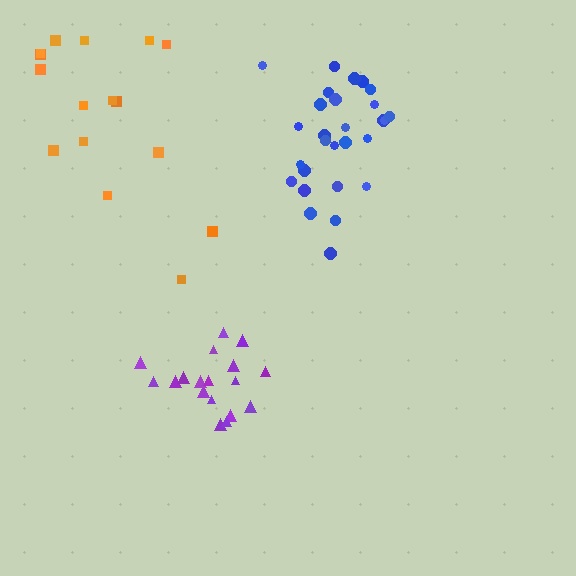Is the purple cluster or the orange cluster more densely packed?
Purple.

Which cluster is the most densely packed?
Purple.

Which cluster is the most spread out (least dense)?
Orange.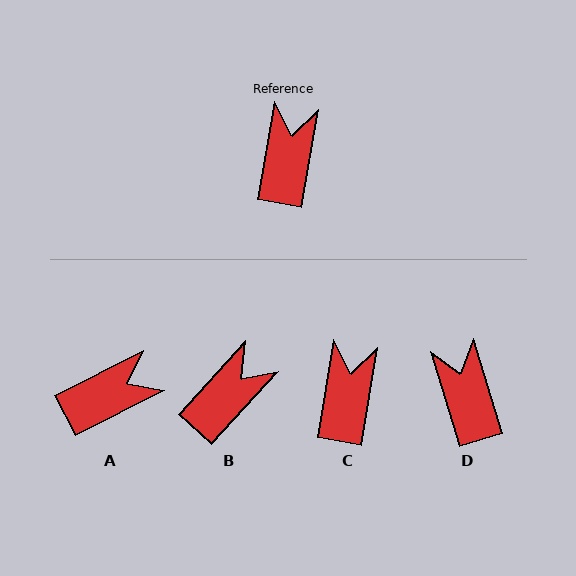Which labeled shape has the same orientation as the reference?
C.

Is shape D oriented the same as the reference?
No, it is off by about 27 degrees.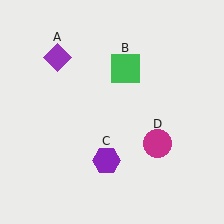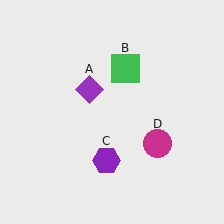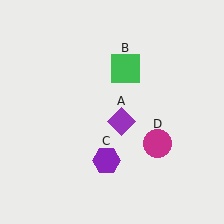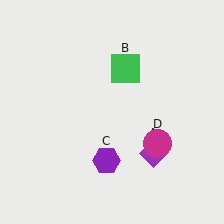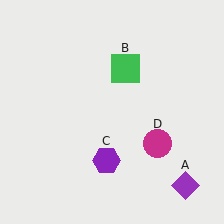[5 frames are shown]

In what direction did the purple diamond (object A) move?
The purple diamond (object A) moved down and to the right.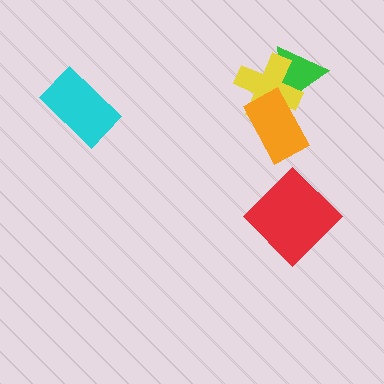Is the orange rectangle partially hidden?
No, no other shape covers it.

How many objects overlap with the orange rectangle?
2 objects overlap with the orange rectangle.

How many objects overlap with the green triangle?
2 objects overlap with the green triangle.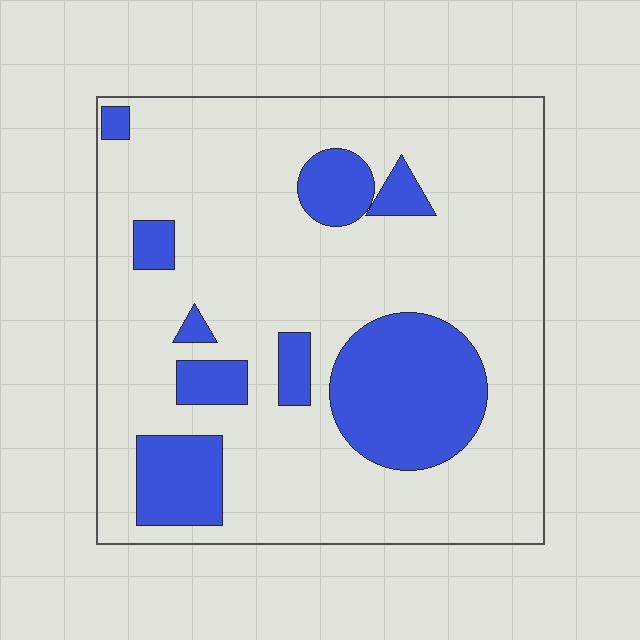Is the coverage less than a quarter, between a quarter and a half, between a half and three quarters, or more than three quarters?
Less than a quarter.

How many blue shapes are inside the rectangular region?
9.